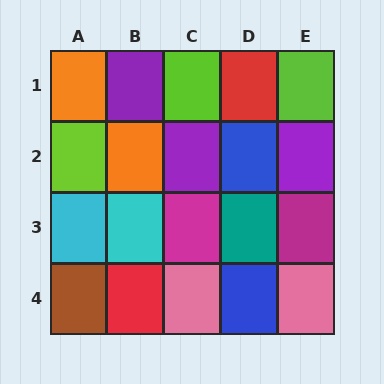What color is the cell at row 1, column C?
Lime.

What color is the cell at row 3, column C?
Magenta.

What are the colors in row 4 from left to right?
Brown, red, pink, blue, pink.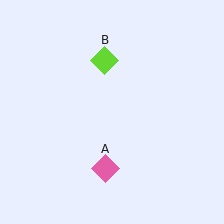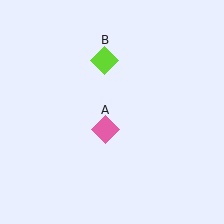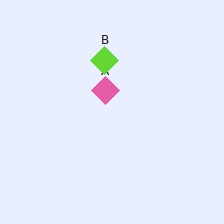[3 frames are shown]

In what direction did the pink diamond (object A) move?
The pink diamond (object A) moved up.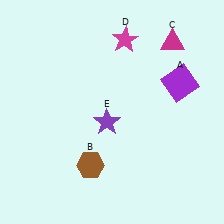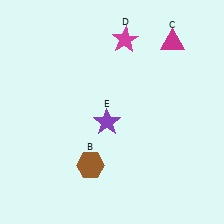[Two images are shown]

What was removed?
The purple square (A) was removed in Image 2.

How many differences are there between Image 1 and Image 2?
There is 1 difference between the two images.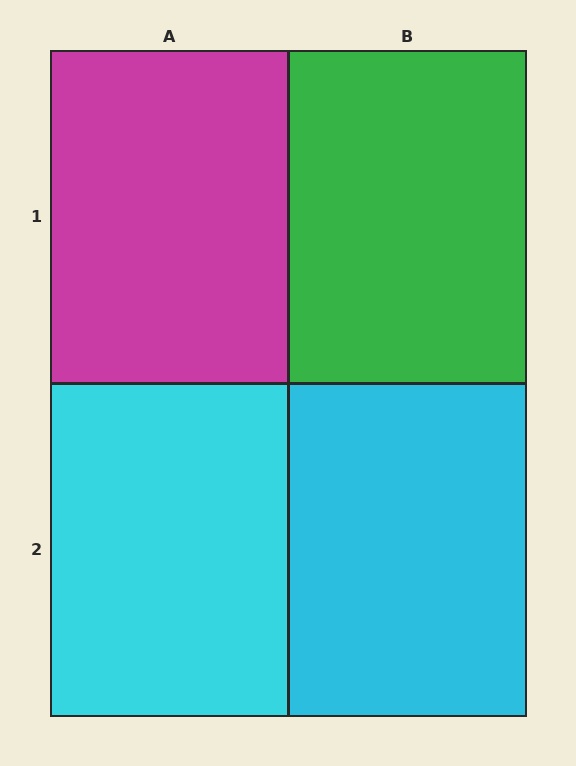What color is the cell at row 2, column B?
Cyan.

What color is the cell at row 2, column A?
Cyan.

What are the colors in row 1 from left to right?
Magenta, green.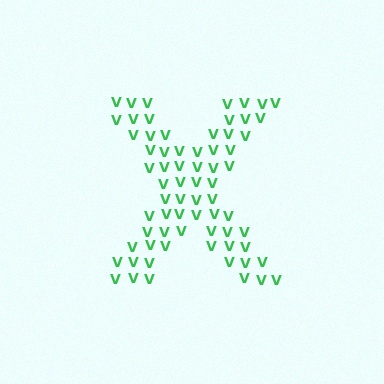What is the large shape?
The large shape is the letter X.